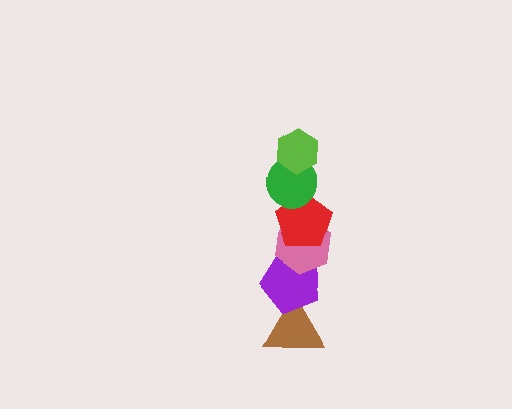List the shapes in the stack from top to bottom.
From top to bottom: the lime hexagon, the green circle, the red pentagon, the pink hexagon, the purple pentagon, the brown triangle.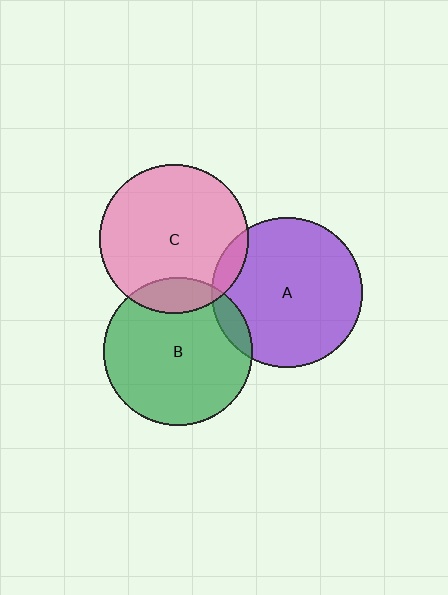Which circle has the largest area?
Circle A (purple).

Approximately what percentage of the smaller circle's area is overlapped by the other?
Approximately 15%.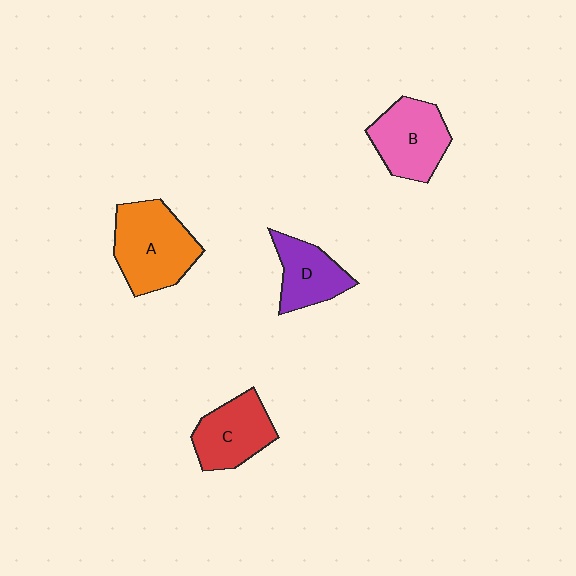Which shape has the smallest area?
Shape D (purple).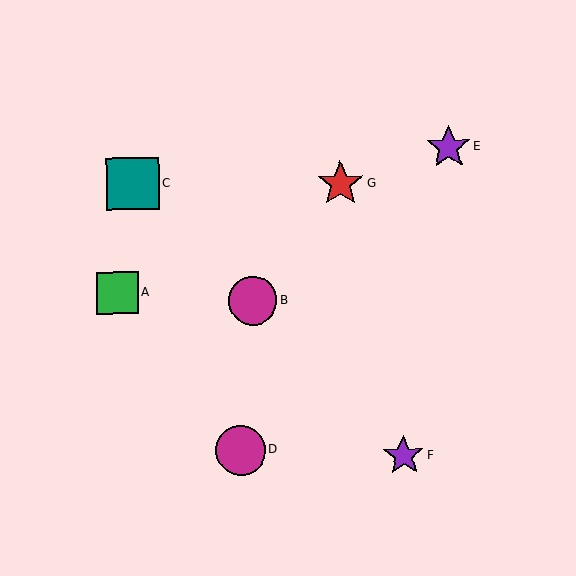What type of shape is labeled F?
Shape F is a purple star.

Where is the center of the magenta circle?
The center of the magenta circle is at (253, 301).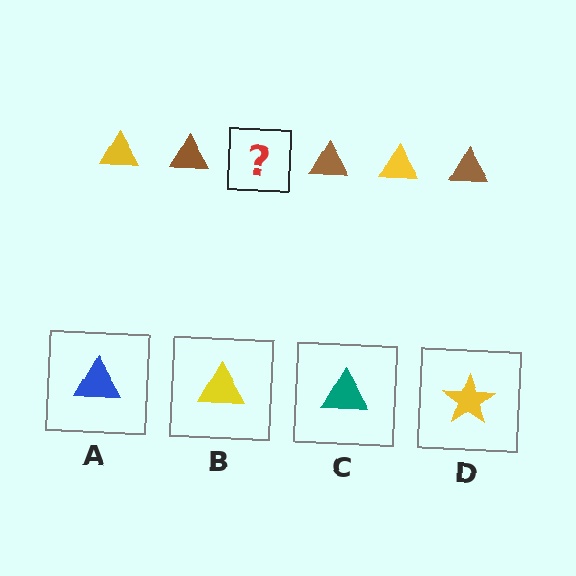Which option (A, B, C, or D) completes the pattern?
B.